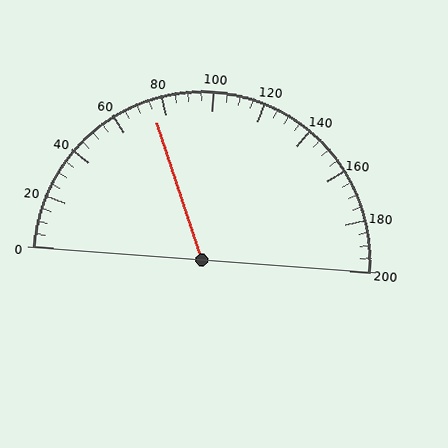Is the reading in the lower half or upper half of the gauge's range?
The reading is in the lower half of the range (0 to 200).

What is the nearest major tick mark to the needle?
The nearest major tick mark is 80.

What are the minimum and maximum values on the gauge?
The gauge ranges from 0 to 200.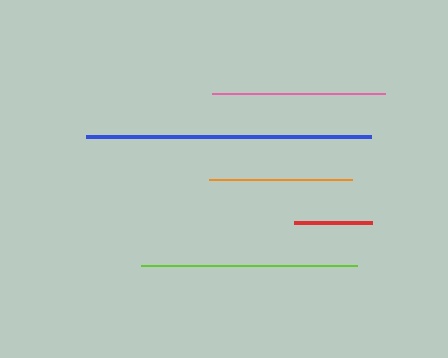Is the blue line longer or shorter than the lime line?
The blue line is longer than the lime line.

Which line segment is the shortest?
The red line is the shortest at approximately 78 pixels.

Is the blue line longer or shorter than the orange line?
The blue line is longer than the orange line.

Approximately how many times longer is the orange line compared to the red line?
The orange line is approximately 1.8 times the length of the red line.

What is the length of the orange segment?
The orange segment is approximately 143 pixels long.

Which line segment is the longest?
The blue line is the longest at approximately 284 pixels.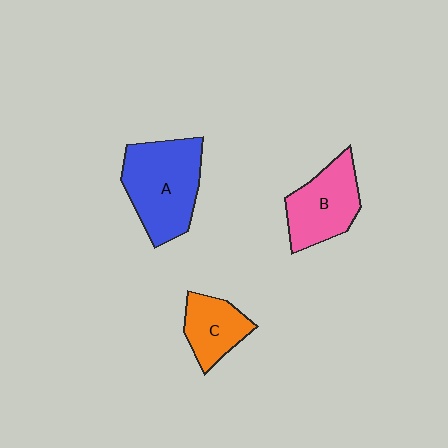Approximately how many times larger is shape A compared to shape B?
Approximately 1.3 times.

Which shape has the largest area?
Shape A (blue).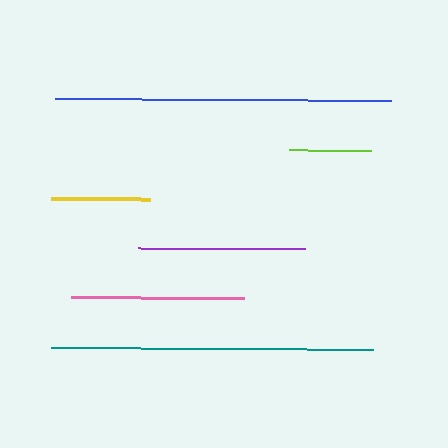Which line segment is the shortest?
The lime line is the shortest at approximately 81 pixels.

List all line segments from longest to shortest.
From longest to shortest: blue, teal, pink, purple, yellow, lime.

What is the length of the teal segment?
The teal segment is approximately 322 pixels long.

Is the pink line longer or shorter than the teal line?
The teal line is longer than the pink line.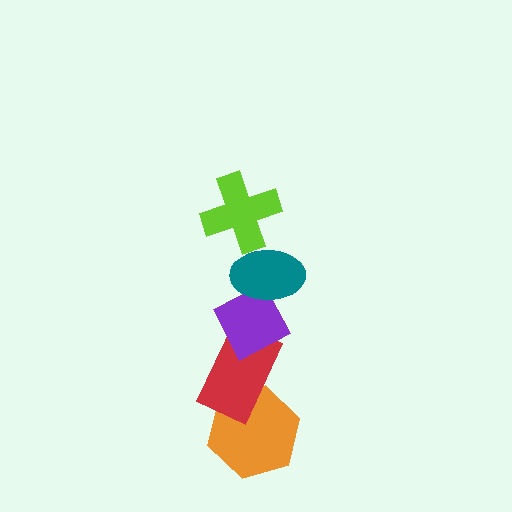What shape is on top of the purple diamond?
The teal ellipse is on top of the purple diamond.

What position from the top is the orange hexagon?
The orange hexagon is 5th from the top.